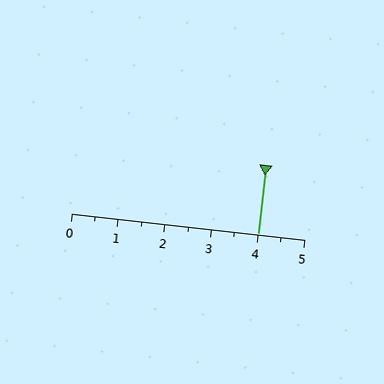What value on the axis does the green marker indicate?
The marker indicates approximately 4.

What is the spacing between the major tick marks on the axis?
The major ticks are spaced 1 apart.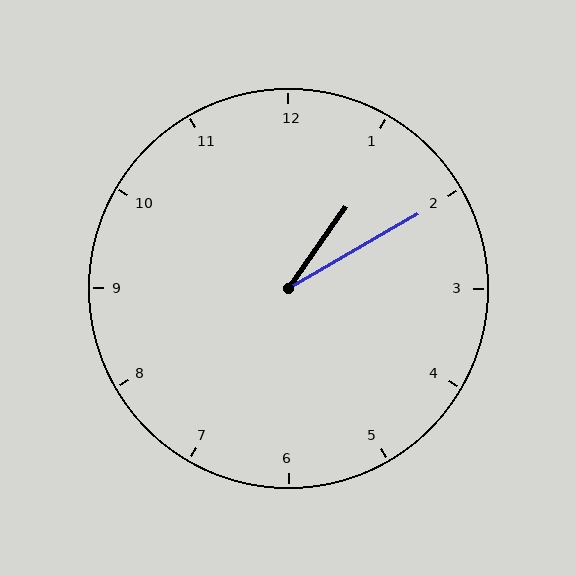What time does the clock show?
1:10.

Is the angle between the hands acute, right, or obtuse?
It is acute.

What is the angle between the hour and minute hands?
Approximately 25 degrees.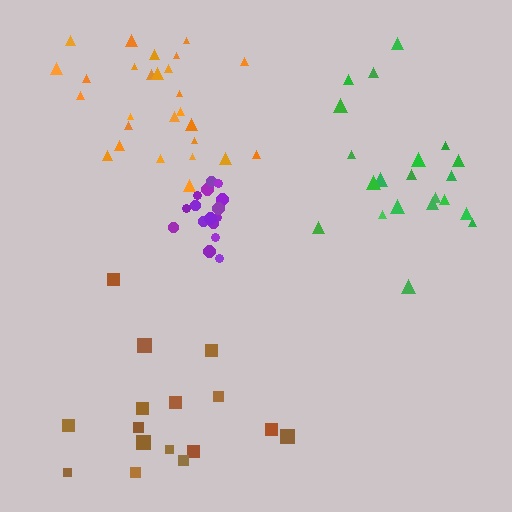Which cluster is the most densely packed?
Purple.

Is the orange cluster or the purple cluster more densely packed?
Purple.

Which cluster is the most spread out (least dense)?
Brown.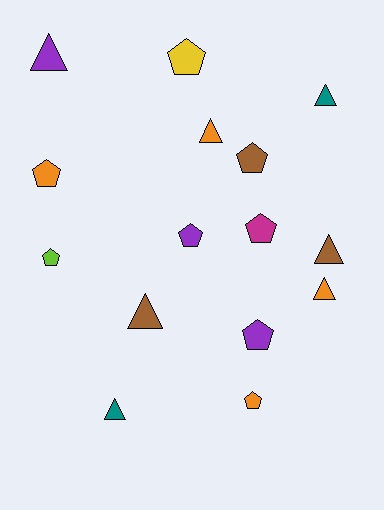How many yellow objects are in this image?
There is 1 yellow object.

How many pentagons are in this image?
There are 8 pentagons.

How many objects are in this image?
There are 15 objects.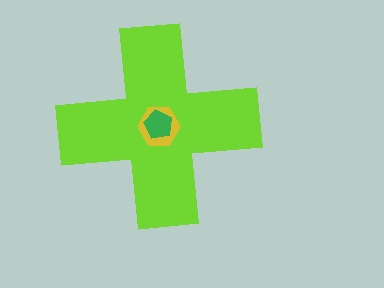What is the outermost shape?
The lime cross.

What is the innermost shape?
The green pentagon.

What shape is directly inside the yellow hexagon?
The green pentagon.